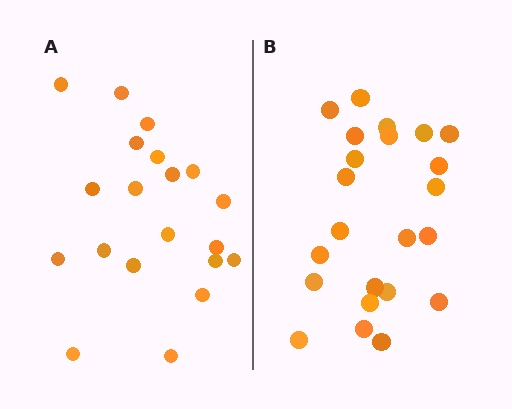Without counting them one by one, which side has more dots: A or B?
Region B (the right region) has more dots.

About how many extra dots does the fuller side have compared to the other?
Region B has just a few more — roughly 2 or 3 more dots than region A.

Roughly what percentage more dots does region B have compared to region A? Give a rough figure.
About 15% more.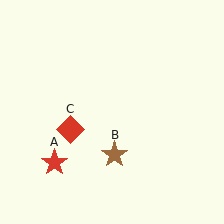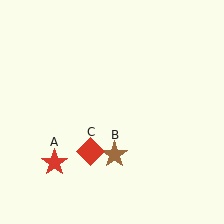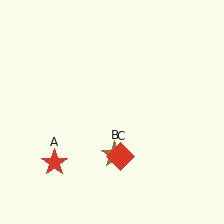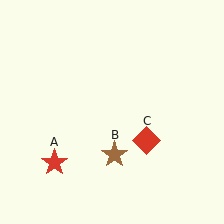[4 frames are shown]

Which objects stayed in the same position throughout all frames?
Red star (object A) and brown star (object B) remained stationary.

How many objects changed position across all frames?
1 object changed position: red diamond (object C).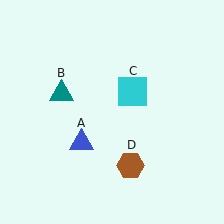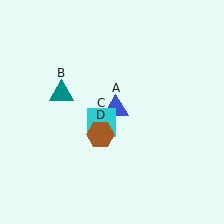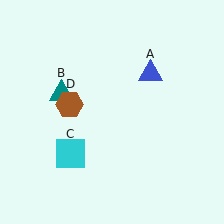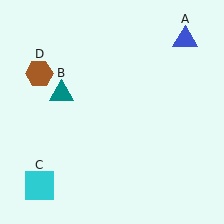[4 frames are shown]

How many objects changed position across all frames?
3 objects changed position: blue triangle (object A), cyan square (object C), brown hexagon (object D).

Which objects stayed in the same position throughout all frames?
Teal triangle (object B) remained stationary.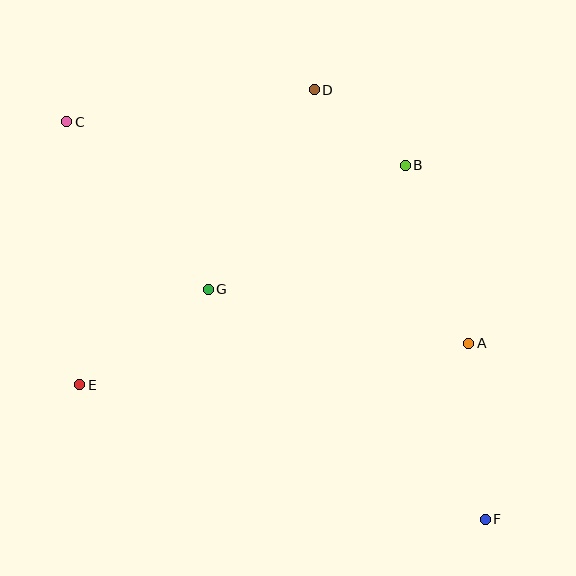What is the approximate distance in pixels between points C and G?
The distance between C and G is approximately 219 pixels.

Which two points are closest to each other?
Points B and D are closest to each other.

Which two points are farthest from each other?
Points C and F are farthest from each other.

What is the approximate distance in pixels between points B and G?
The distance between B and G is approximately 233 pixels.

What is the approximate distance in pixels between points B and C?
The distance between B and C is approximately 341 pixels.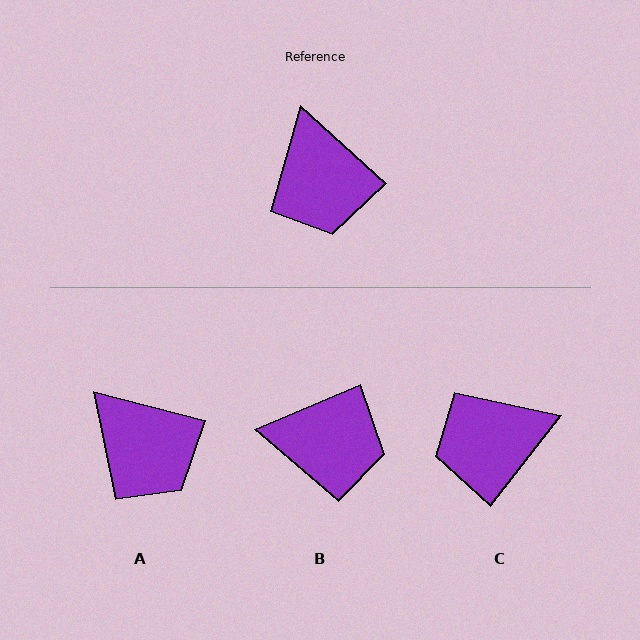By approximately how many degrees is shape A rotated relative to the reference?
Approximately 28 degrees counter-clockwise.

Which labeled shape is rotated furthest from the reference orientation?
C, about 86 degrees away.